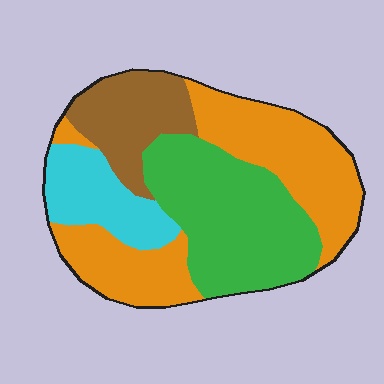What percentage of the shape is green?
Green takes up about one third (1/3) of the shape.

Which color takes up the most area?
Orange, at roughly 40%.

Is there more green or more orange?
Orange.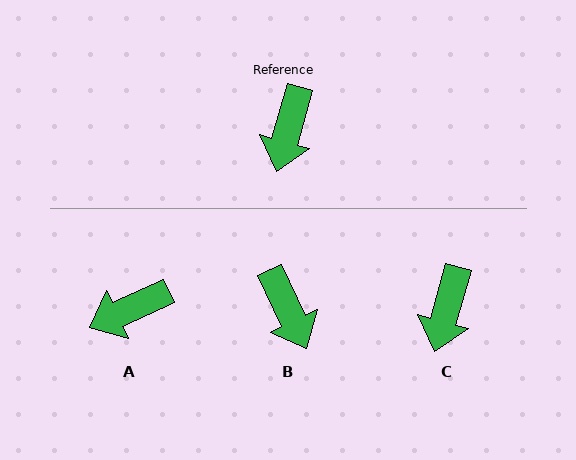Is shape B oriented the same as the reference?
No, it is off by about 41 degrees.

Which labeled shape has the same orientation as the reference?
C.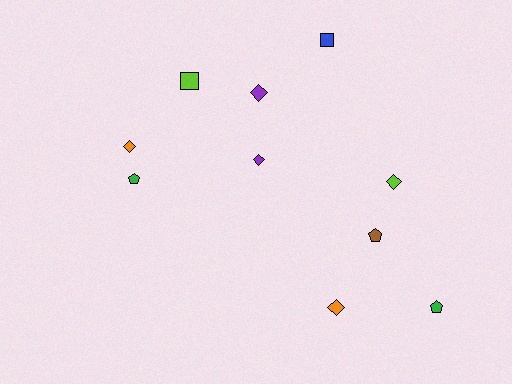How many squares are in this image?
There are 2 squares.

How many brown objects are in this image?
There is 1 brown object.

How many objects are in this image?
There are 10 objects.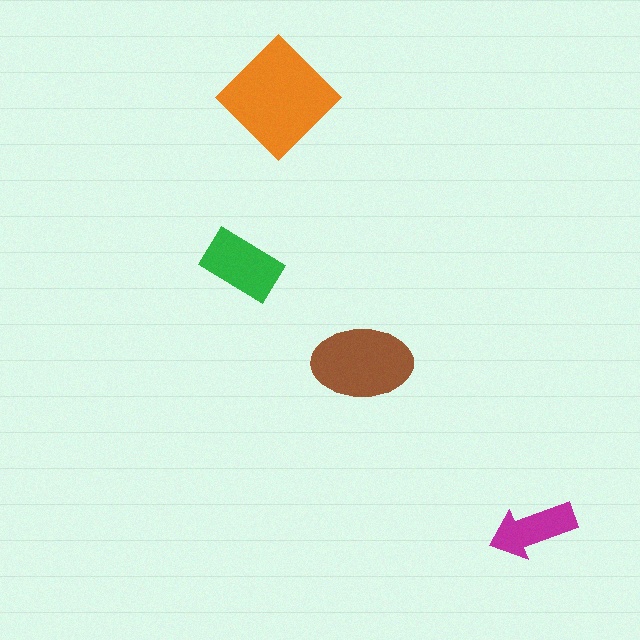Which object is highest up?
The orange diamond is topmost.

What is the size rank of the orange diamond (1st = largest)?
1st.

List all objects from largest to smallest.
The orange diamond, the brown ellipse, the green rectangle, the magenta arrow.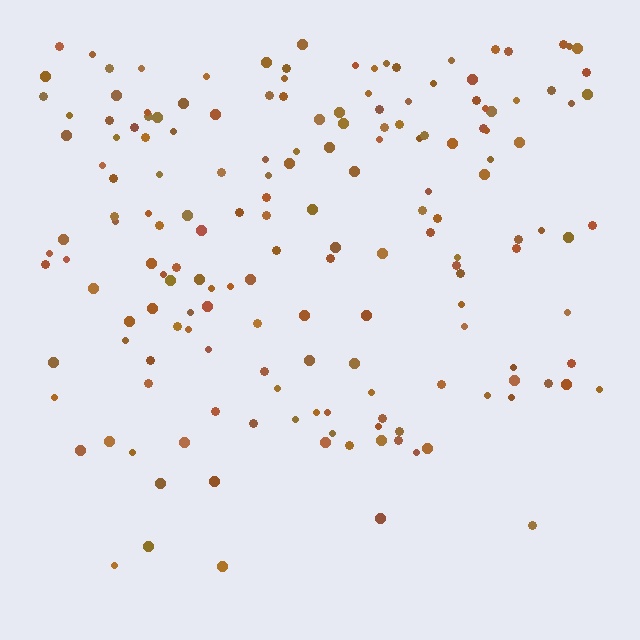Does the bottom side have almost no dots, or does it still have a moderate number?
Still a moderate number, just noticeably fewer than the top.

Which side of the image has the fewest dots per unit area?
The bottom.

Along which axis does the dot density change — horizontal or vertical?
Vertical.